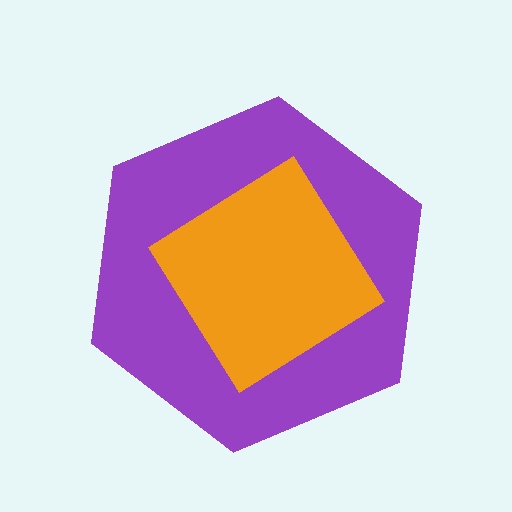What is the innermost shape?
The orange diamond.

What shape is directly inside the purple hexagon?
The orange diamond.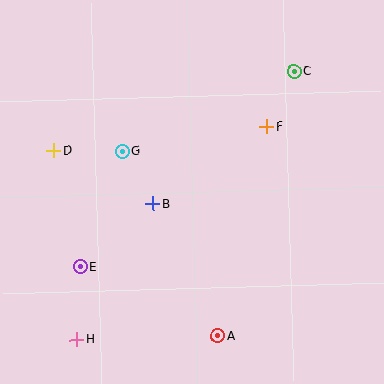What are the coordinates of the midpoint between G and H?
The midpoint between G and H is at (99, 245).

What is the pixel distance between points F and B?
The distance between F and B is 137 pixels.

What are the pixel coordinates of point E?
Point E is at (80, 267).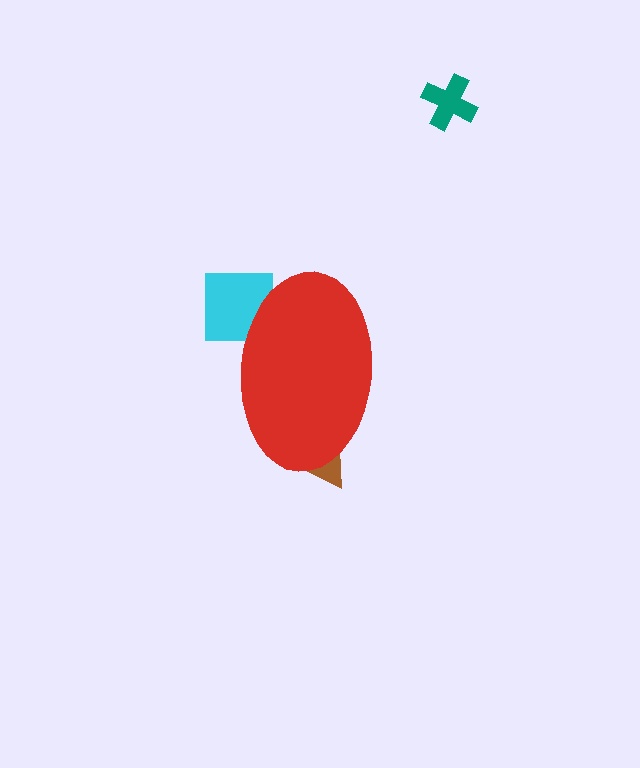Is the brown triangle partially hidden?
Yes, the brown triangle is partially hidden behind the red ellipse.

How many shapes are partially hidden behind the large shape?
2 shapes are partially hidden.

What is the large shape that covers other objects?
A red ellipse.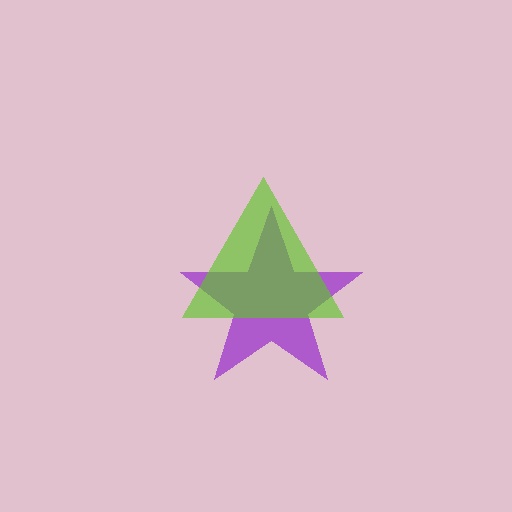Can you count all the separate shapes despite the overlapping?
Yes, there are 2 separate shapes.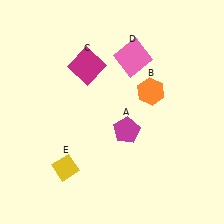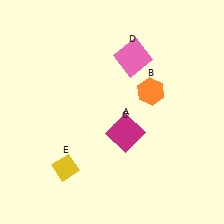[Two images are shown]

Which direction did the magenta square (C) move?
The magenta square (C) moved down.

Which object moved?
The magenta square (C) moved down.